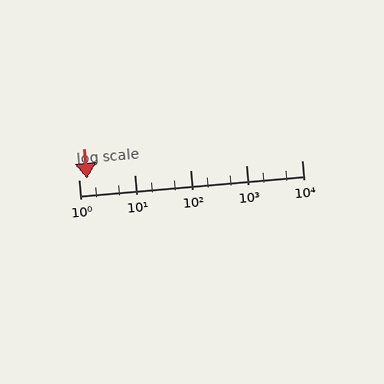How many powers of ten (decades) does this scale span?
The scale spans 4 decades, from 1 to 10000.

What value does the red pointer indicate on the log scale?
The pointer indicates approximately 1.4.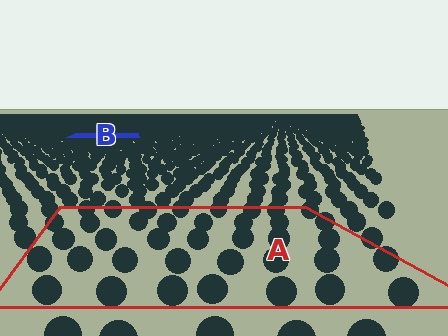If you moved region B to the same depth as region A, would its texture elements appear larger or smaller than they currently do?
They would appear larger. At a closer depth, the same texture elements are projected at a bigger on-screen size.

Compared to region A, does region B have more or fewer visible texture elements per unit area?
Region B has more texture elements per unit area — they are packed more densely because it is farther away.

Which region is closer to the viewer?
Region A is closer. The texture elements there are larger and more spread out.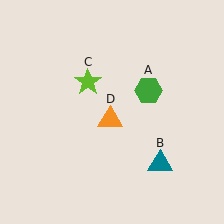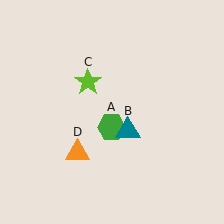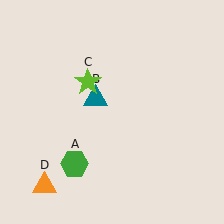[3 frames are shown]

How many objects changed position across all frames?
3 objects changed position: green hexagon (object A), teal triangle (object B), orange triangle (object D).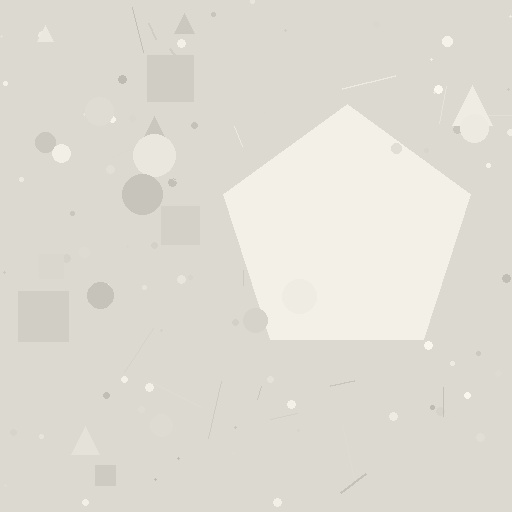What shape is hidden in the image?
A pentagon is hidden in the image.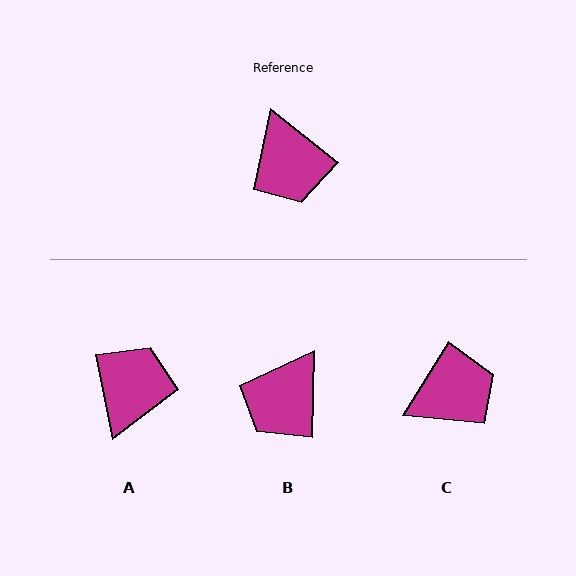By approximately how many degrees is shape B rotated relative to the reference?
Approximately 54 degrees clockwise.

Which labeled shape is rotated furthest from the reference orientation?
A, about 139 degrees away.